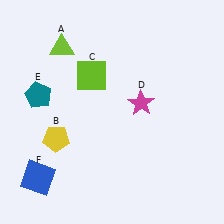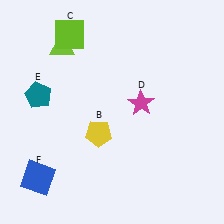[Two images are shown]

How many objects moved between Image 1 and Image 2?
2 objects moved between the two images.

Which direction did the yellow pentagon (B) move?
The yellow pentagon (B) moved right.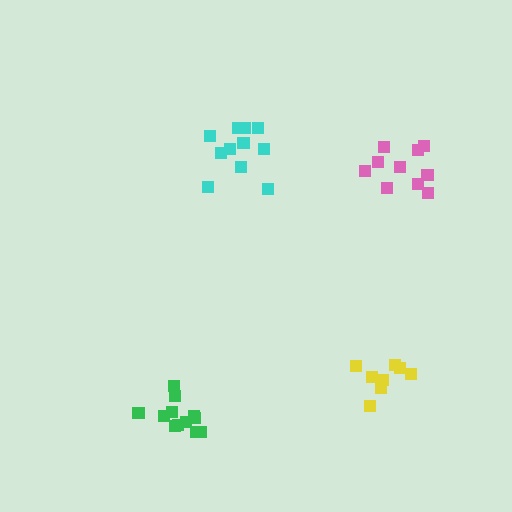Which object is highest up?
The pink cluster is topmost.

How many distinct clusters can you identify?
There are 4 distinct clusters.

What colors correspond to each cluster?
The clusters are colored: cyan, yellow, green, pink.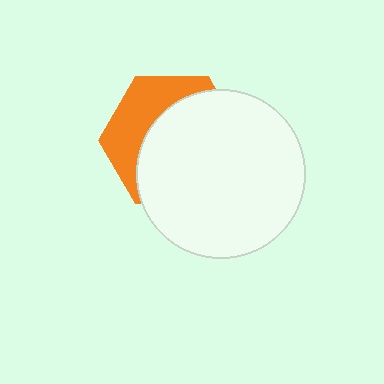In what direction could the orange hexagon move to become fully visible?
The orange hexagon could move toward the upper-left. That would shift it out from behind the white circle entirely.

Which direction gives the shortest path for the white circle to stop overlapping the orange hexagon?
Moving toward the lower-right gives the shortest separation.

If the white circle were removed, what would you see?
You would see the complete orange hexagon.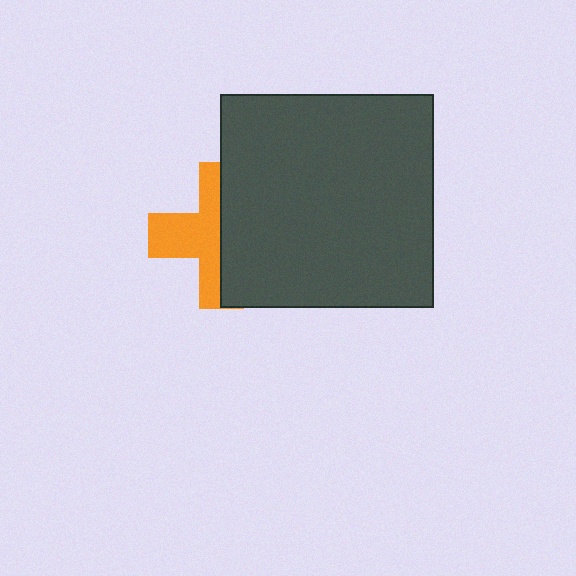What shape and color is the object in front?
The object in front is a dark gray square.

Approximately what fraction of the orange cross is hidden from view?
Roughly 52% of the orange cross is hidden behind the dark gray square.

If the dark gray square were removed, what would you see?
You would see the complete orange cross.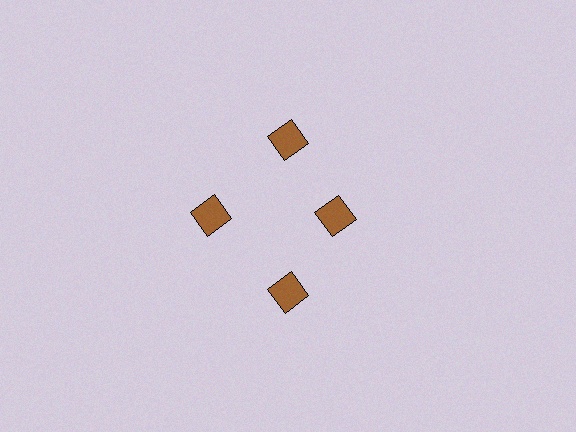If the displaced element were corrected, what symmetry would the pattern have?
It would have 4-fold rotational symmetry — the pattern would map onto itself every 90 degrees.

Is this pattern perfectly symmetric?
No. The 4 brown squares are arranged in a ring, but one element near the 3 o'clock position is pulled inward toward the center, breaking the 4-fold rotational symmetry.